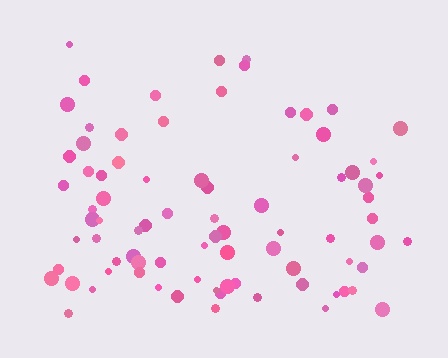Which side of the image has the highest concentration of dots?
The bottom.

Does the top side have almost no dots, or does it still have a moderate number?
Still a moderate number, just noticeably fewer than the bottom.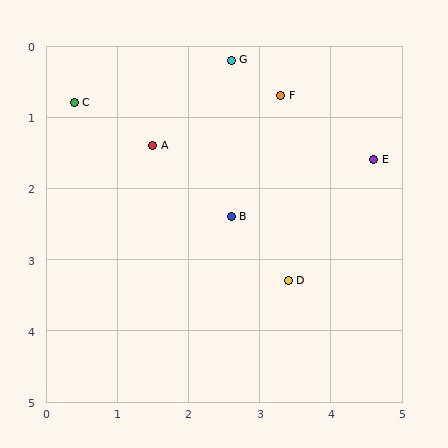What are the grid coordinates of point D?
Point D is at approximately (3.4, 3.3).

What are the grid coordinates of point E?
Point E is at approximately (4.6, 1.6).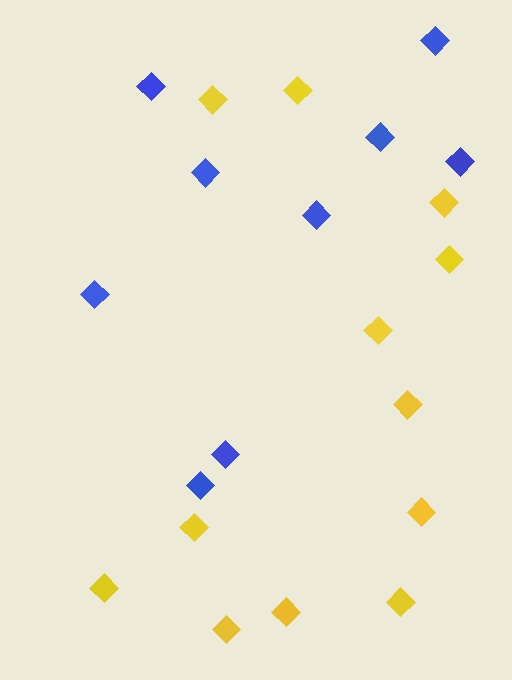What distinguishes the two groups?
There are 2 groups: one group of yellow diamonds (12) and one group of blue diamonds (9).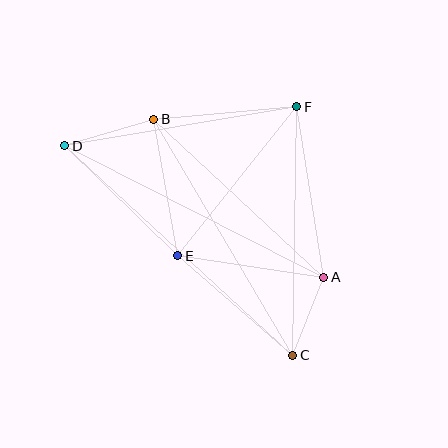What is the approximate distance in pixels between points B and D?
The distance between B and D is approximately 93 pixels.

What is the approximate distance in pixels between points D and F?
The distance between D and F is approximately 235 pixels.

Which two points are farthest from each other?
Points C and D are farthest from each other.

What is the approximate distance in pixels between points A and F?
The distance between A and F is approximately 173 pixels.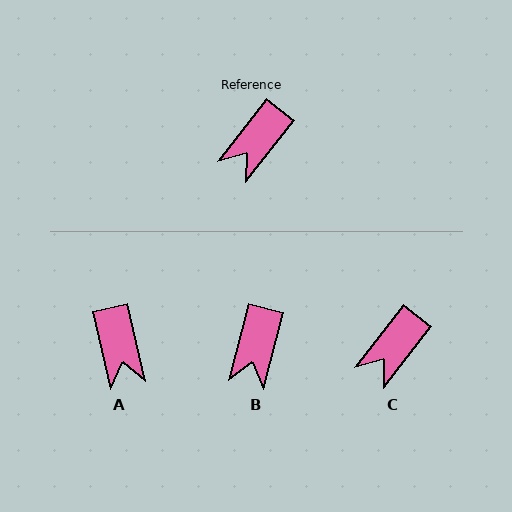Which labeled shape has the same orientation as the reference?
C.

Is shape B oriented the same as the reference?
No, it is off by about 23 degrees.